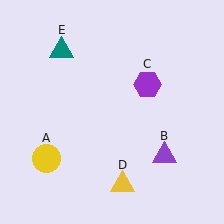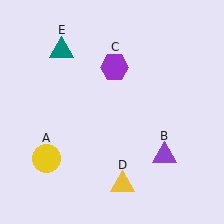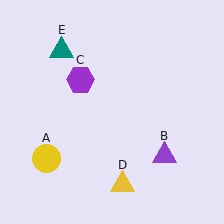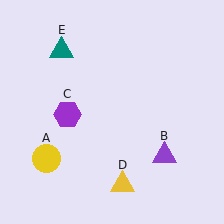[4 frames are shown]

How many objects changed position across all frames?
1 object changed position: purple hexagon (object C).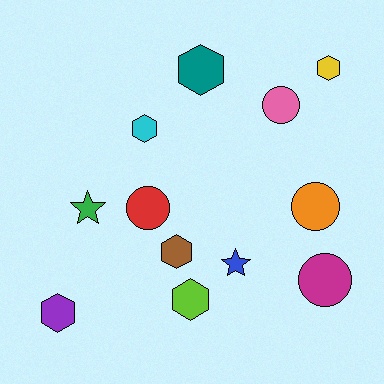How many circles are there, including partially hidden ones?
There are 4 circles.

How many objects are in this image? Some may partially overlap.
There are 12 objects.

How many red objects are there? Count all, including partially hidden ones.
There is 1 red object.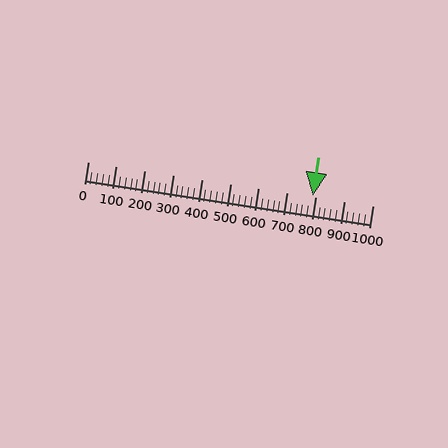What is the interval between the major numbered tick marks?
The major tick marks are spaced 100 units apart.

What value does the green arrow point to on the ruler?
The green arrow points to approximately 789.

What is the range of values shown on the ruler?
The ruler shows values from 0 to 1000.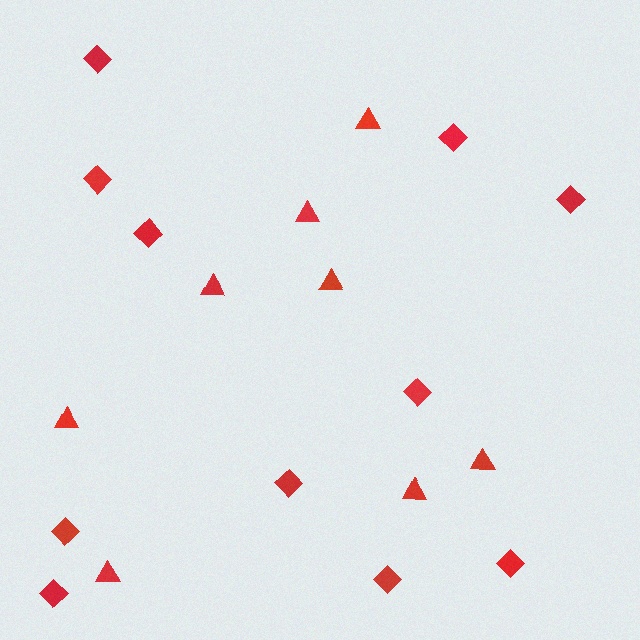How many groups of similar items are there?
There are 2 groups: one group of diamonds (11) and one group of triangles (8).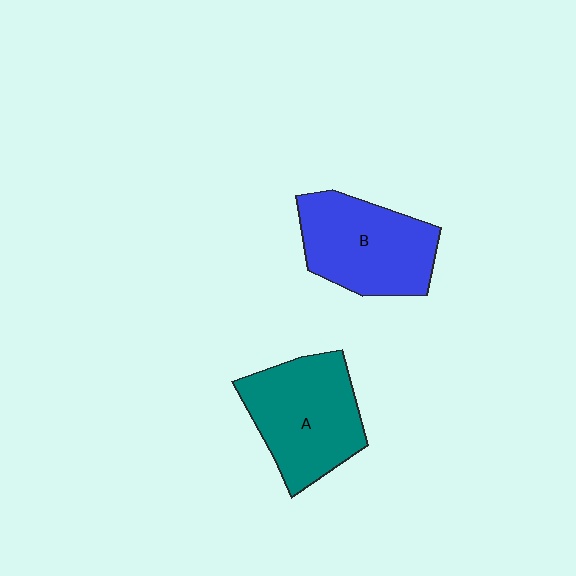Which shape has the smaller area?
Shape B (blue).